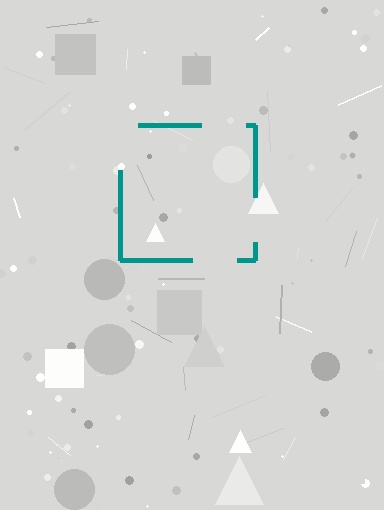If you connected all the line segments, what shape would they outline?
They would outline a square.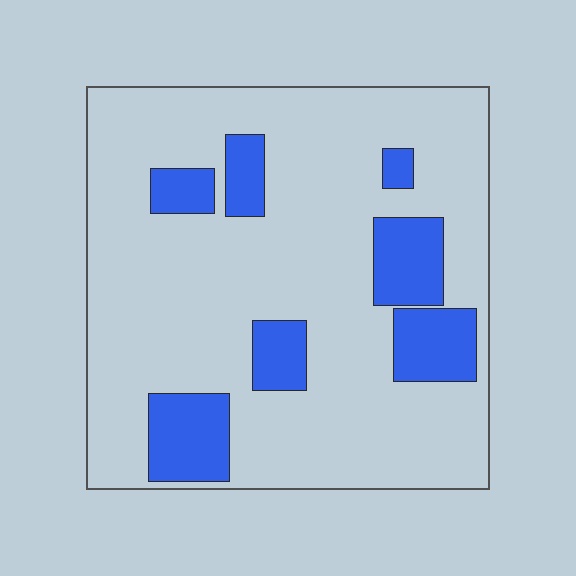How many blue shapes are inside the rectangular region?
7.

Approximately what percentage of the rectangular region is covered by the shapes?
Approximately 20%.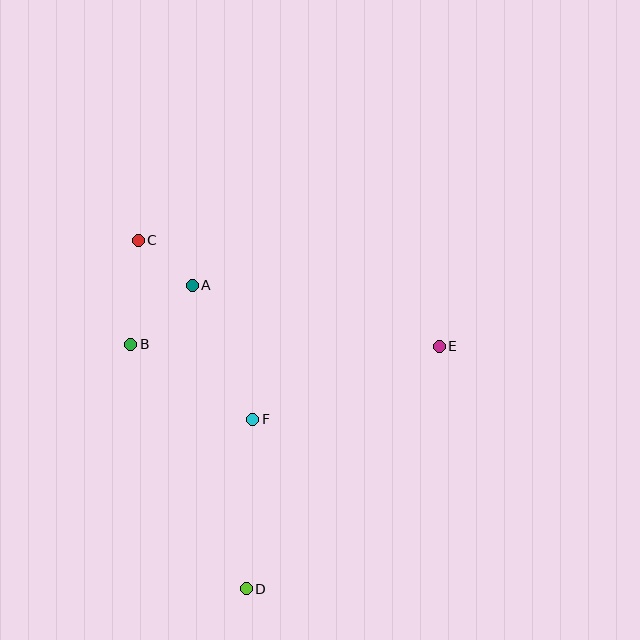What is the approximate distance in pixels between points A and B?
The distance between A and B is approximately 85 pixels.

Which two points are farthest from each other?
Points C and D are farthest from each other.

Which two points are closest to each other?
Points A and C are closest to each other.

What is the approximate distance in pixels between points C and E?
The distance between C and E is approximately 319 pixels.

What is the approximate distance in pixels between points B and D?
The distance between B and D is approximately 271 pixels.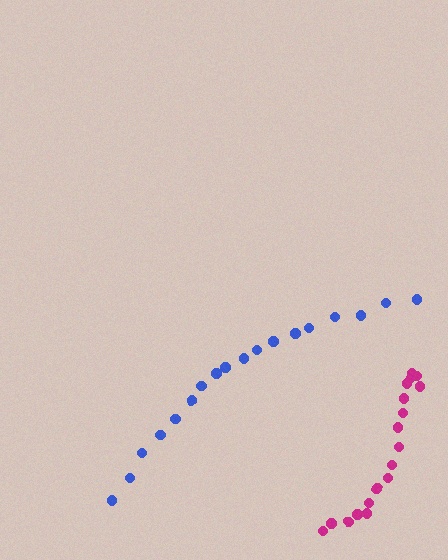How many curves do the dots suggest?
There are 2 distinct paths.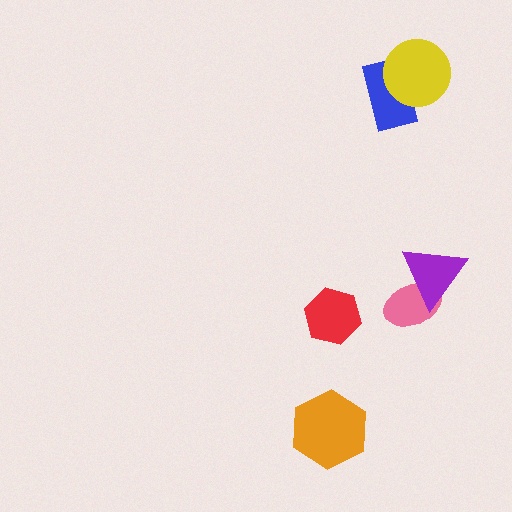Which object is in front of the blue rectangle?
The yellow circle is in front of the blue rectangle.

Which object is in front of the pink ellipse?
The purple triangle is in front of the pink ellipse.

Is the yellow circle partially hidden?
No, no other shape covers it.